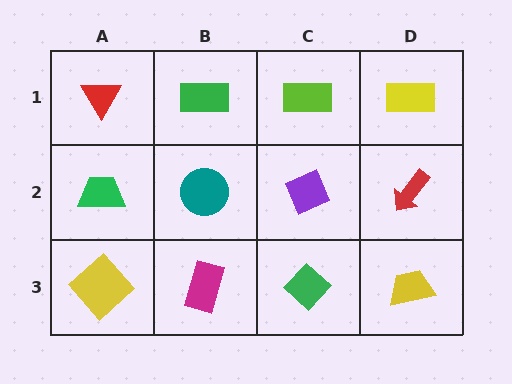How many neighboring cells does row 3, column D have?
2.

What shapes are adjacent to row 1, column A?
A green trapezoid (row 2, column A), a green rectangle (row 1, column B).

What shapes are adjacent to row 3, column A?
A green trapezoid (row 2, column A), a magenta rectangle (row 3, column B).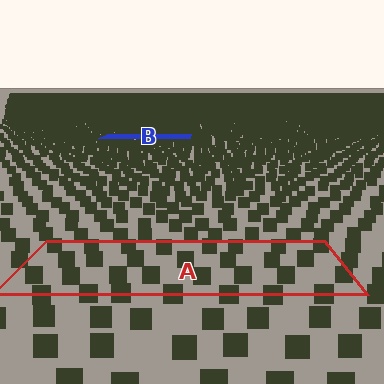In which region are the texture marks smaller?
The texture marks are smaller in region B, because it is farther away.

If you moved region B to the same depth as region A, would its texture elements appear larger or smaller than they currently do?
They would appear larger. At a closer depth, the same texture elements are projected at a bigger on-screen size.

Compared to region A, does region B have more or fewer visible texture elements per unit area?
Region B has more texture elements per unit area — they are packed more densely because it is farther away.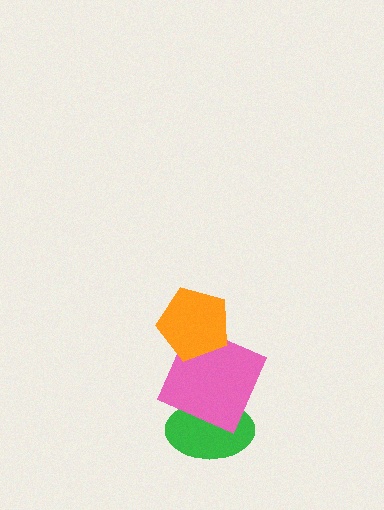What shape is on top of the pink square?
The orange pentagon is on top of the pink square.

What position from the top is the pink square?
The pink square is 2nd from the top.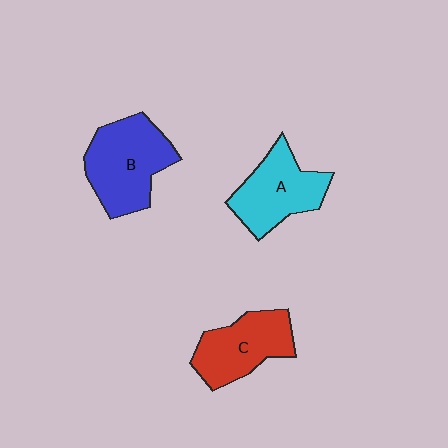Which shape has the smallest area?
Shape C (red).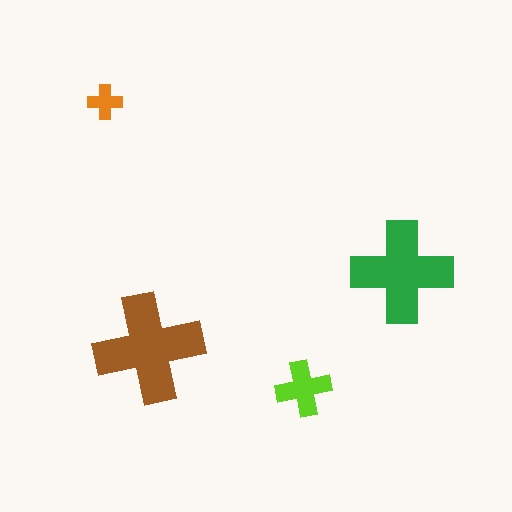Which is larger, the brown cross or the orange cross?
The brown one.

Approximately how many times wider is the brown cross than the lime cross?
About 2 times wider.